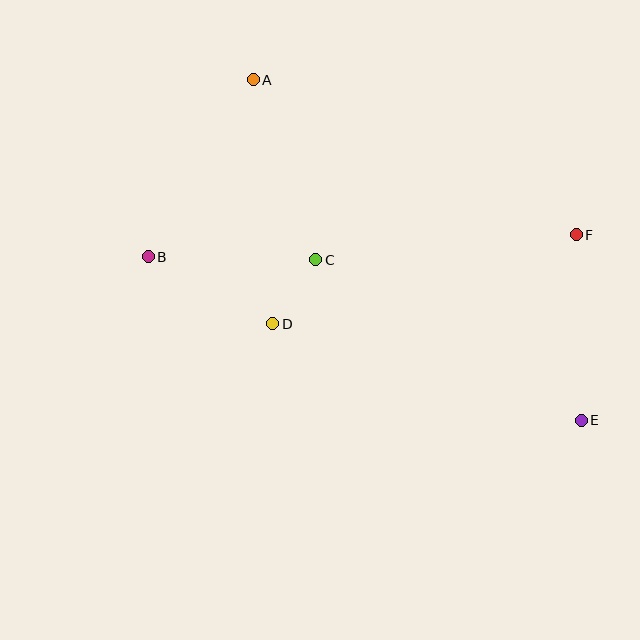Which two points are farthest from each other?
Points A and E are farthest from each other.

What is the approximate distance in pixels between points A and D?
The distance between A and D is approximately 245 pixels.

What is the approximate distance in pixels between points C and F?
The distance between C and F is approximately 262 pixels.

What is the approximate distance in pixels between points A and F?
The distance between A and F is approximately 358 pixels.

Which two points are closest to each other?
Points C and D are closest to each other.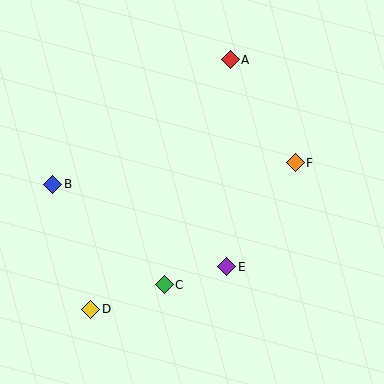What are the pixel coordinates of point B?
Point B is at (53, 184).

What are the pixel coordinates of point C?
Point C is at (164, 285).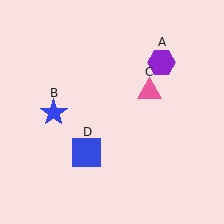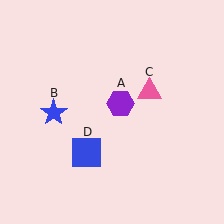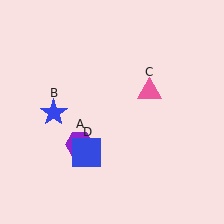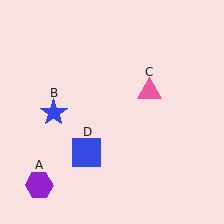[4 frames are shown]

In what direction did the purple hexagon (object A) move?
The purple hexagon (object A) moved down and to the left.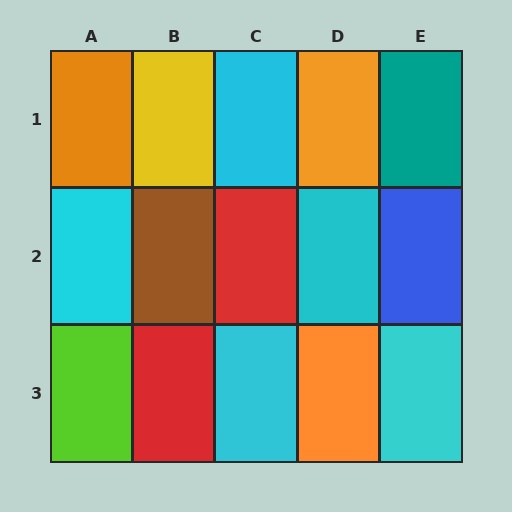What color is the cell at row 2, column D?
Cyan.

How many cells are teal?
1 cell is teal.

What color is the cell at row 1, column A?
Orange.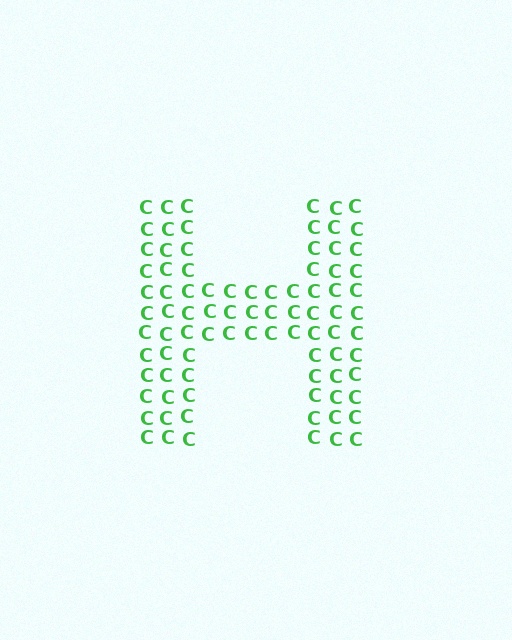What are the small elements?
The small elements are letter C's.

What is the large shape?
The large shape is the letter H.